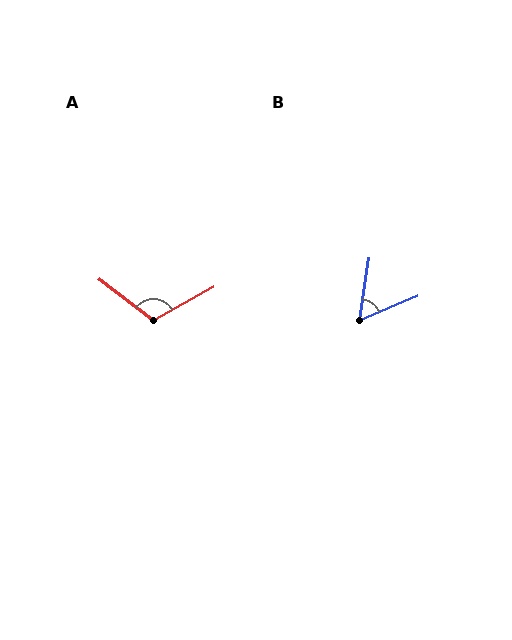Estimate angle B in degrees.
Approximately 59 degrees.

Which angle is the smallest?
B, at approximately 59 degrees.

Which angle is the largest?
A, at approximately 114 degrees.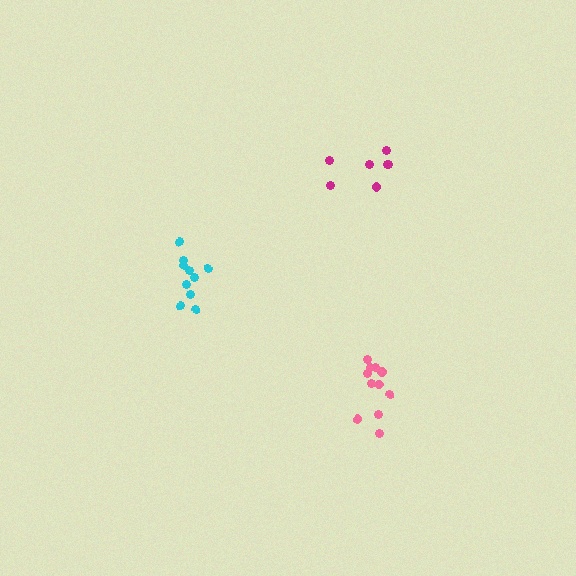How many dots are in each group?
Group 1: 7 dots, Group 2: 10 dots, Group 3: 11 dots (28 total).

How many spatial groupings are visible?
There are 3 spatial groupings.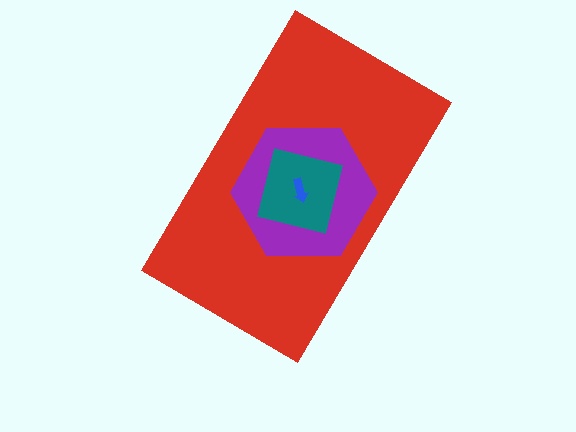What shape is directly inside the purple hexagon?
The teal square.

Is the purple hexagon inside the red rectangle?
Yes.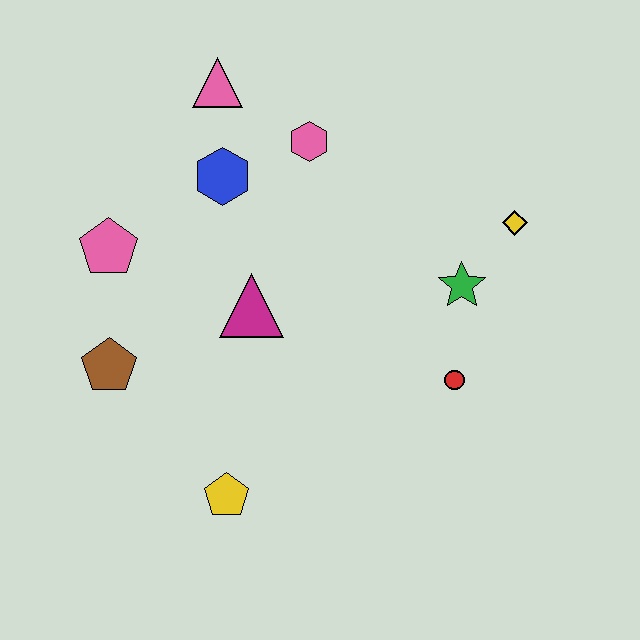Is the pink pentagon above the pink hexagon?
No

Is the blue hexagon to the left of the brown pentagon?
No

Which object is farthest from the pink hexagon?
The yellow pentagon is farthest from the pink hexagon.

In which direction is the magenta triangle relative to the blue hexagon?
The magenta triangle is below the blue hexagon.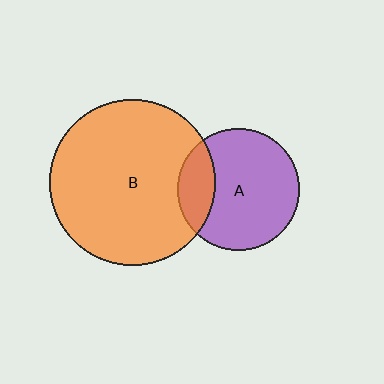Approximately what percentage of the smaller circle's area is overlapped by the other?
Approximately 20%.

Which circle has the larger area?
Circle B (orange).